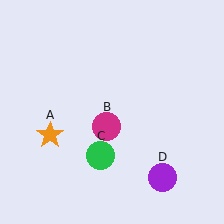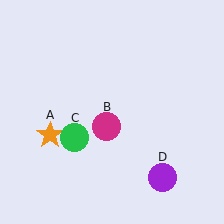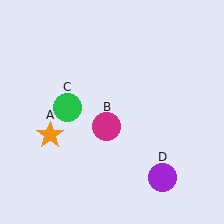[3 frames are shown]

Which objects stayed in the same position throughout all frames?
Orange star (object A) and magenta circle (object B) and purple circle (object D) remained stationary.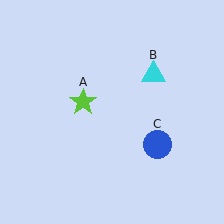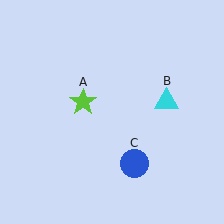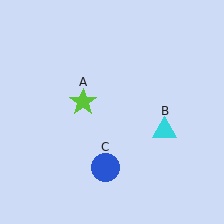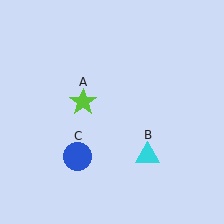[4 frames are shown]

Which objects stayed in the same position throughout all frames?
Lime star (object A) remained stationary.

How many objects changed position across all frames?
2 objects changed position: cyan triangle (object B), blue circle (object C).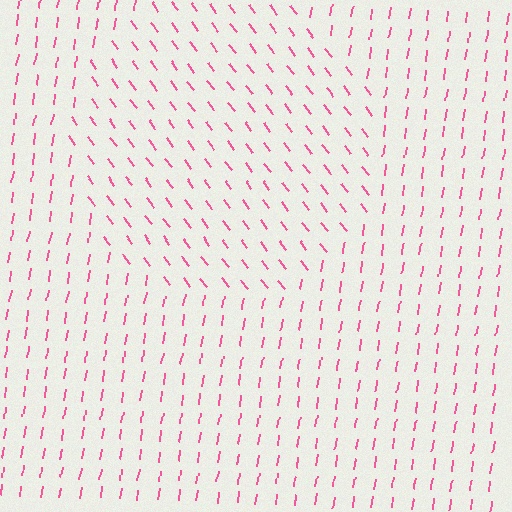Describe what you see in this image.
The image is filled with small pink line segments. A circle region in the image has lines oriented differently from the surrounding lines, creating a visible texture boundary.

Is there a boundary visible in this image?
Yes, there is a texture boundary formed by a change in line orientation.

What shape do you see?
I see a circle.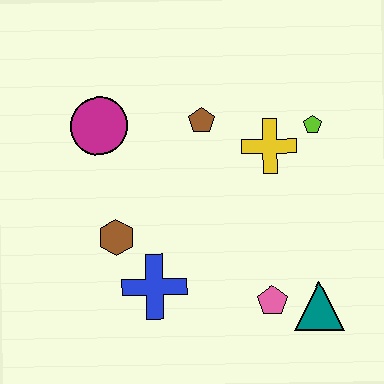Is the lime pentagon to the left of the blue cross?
No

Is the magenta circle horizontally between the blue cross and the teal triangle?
No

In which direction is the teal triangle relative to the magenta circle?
The teal triangle is to the right of the magenta circle.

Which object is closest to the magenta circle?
The brown pentagon is closest to the magenta circle.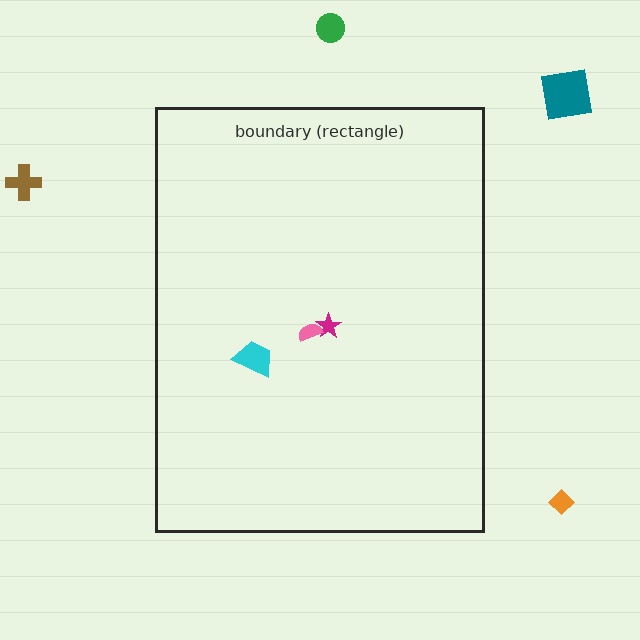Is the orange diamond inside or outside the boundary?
Outside.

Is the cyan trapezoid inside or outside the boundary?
Inside.